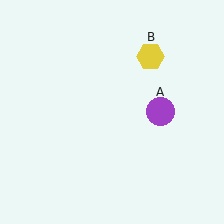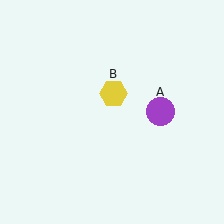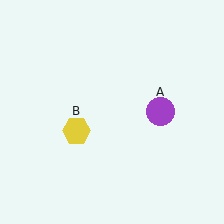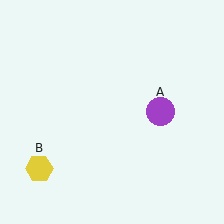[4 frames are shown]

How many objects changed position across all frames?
1 object changed position: yellow hexagon (object B).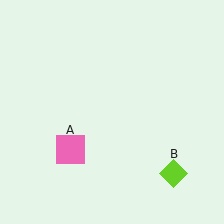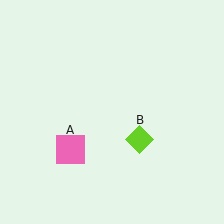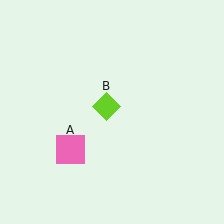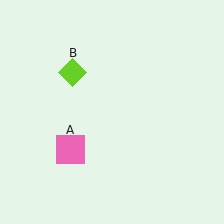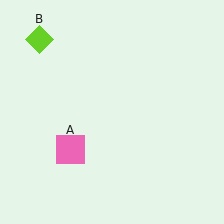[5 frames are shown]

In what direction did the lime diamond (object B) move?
The lime diamond (object B) moved up and to the left.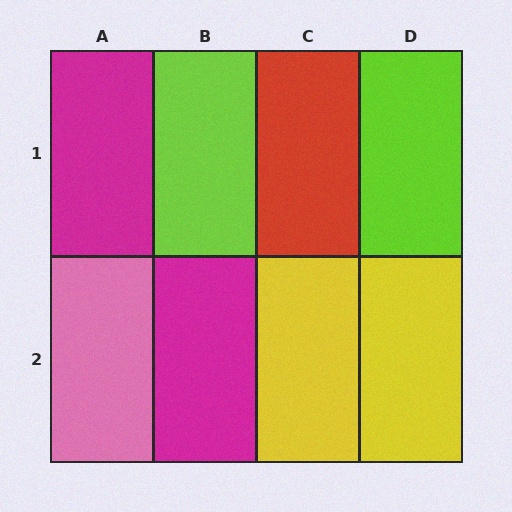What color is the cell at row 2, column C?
Yellow.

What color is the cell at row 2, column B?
Magenta.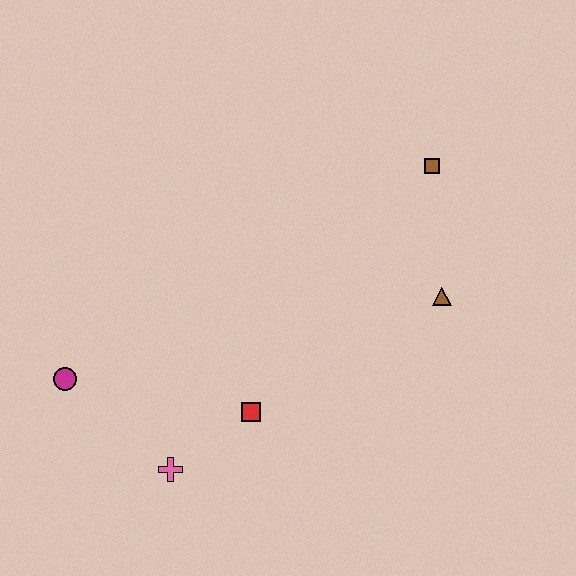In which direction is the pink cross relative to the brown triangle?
The pink cross is to the left of the brown triangle.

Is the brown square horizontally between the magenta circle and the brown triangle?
Yes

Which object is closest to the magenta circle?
The pink cross is closest to the magenta circle.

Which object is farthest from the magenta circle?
The brown square is farthest from the magenta circle.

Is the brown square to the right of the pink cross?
Yes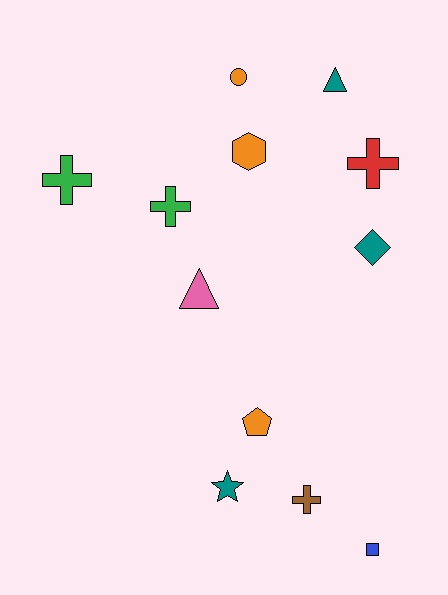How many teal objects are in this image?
There are 3 teal objects.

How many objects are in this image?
There are 12 objects.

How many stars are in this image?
There is 1 star.